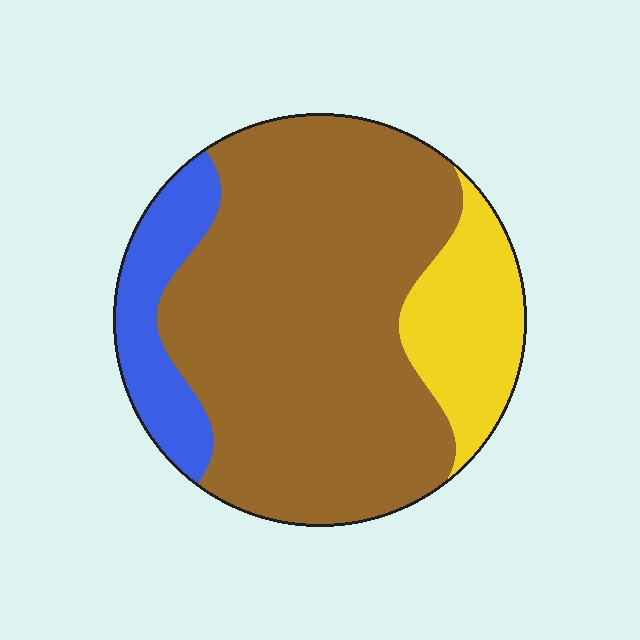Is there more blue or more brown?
Brown.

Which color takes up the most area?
Brown, at roughly 70%.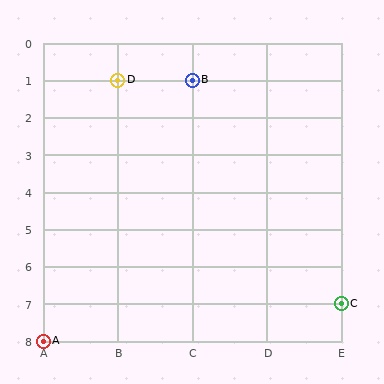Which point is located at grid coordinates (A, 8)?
Point A is at (A, 8).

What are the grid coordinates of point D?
Point D is at grid coordinates (B, 1).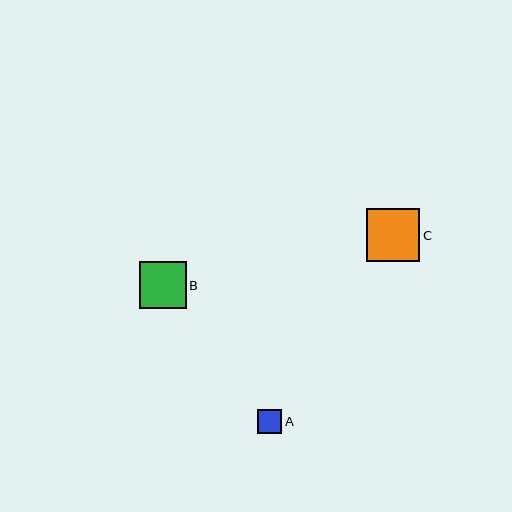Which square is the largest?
Square C is the largest with a size of approximately 53 pixels.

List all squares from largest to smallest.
From largest to smallest: C, B, A.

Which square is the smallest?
Square A is the smallest with a size of approximately 25 pixels.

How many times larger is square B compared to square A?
Square B is approximately 1.9 times the size of square A.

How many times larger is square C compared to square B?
Square C is approximately 1.1 times the size of square B.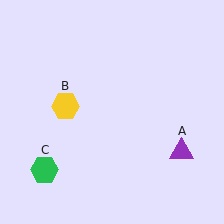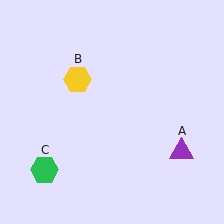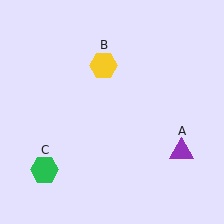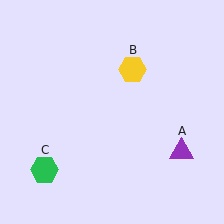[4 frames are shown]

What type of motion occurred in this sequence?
The yellow hexagon (object B) rotated clockwise around the center of the scene.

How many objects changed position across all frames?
1 object changed position: yellow hexagon (object B).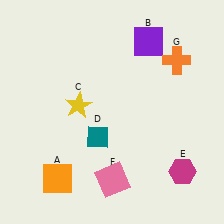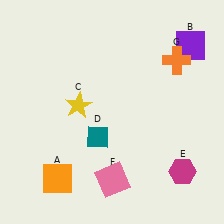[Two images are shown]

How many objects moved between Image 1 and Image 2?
1 object moved between the two images.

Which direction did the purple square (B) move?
The purple square (B) moved right.